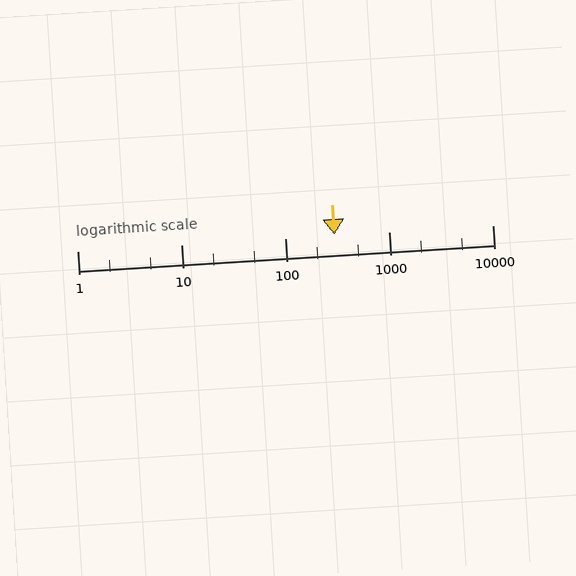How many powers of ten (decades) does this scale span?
The scale spans 4 decades, from 1 to 10000.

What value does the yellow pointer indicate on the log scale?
The pointer indicates approximately 300.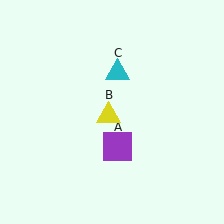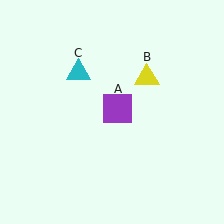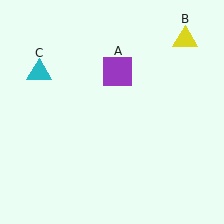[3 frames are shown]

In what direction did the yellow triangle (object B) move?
The yellow triangle (object B) moved up and to the right.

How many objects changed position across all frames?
3 objects changed position: purple square (object A), yellow triangle (object B), cyan triangle (object C).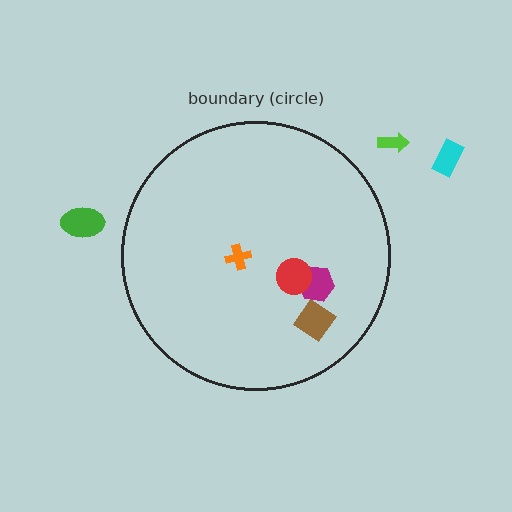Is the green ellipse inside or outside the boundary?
Outside.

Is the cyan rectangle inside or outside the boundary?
Outside.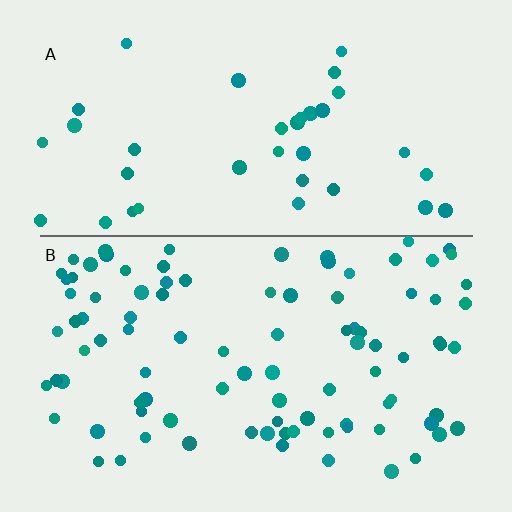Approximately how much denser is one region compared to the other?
Approximately 2.6× — region B over region A.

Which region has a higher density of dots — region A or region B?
B (the bottom).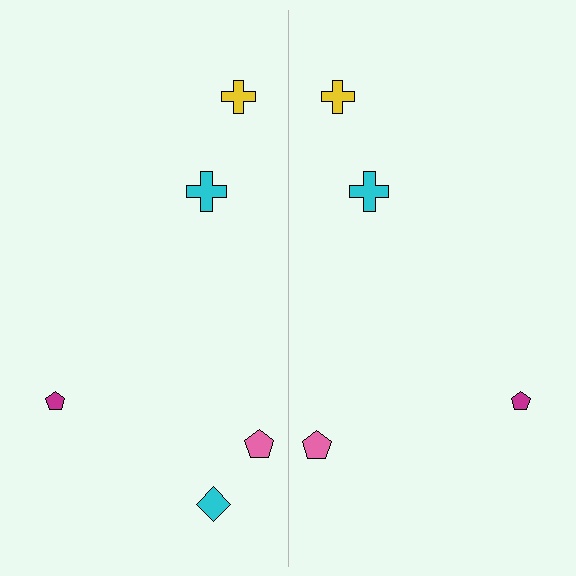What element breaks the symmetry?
A cyan diamond is missing from the right side.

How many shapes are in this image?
There are 9 shapes in this image.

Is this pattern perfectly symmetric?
No, the pattern is not perfectly symmetric. A cyan diamond is missing from the right side.